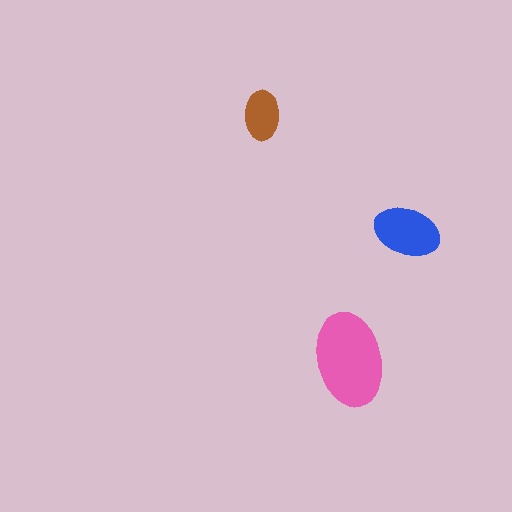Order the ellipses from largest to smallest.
the pink one, the blue one, the brown one.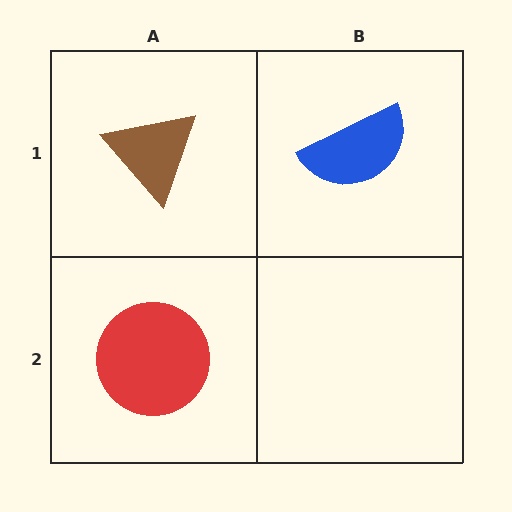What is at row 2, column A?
A red circle.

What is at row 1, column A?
A brown triangle.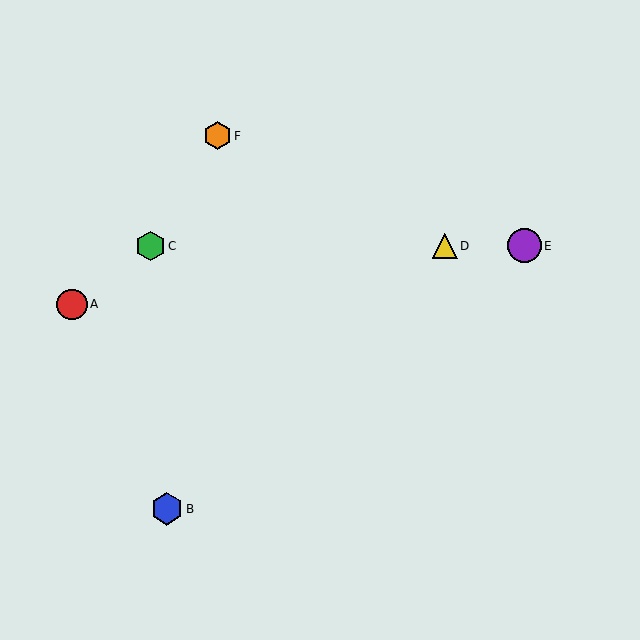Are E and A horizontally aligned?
No, E is at y≈246 and A is at y≈304.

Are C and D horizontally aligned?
Yes, both are at y≈246.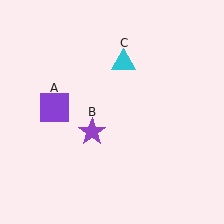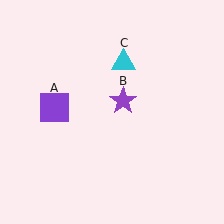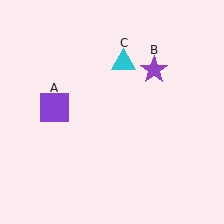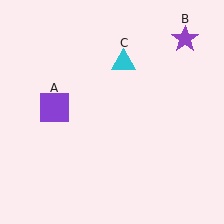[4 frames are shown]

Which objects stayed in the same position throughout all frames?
Purple square (object A) and cyan triangle (object C) remained stationary.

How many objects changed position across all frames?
1 object changed position: purple star (object B).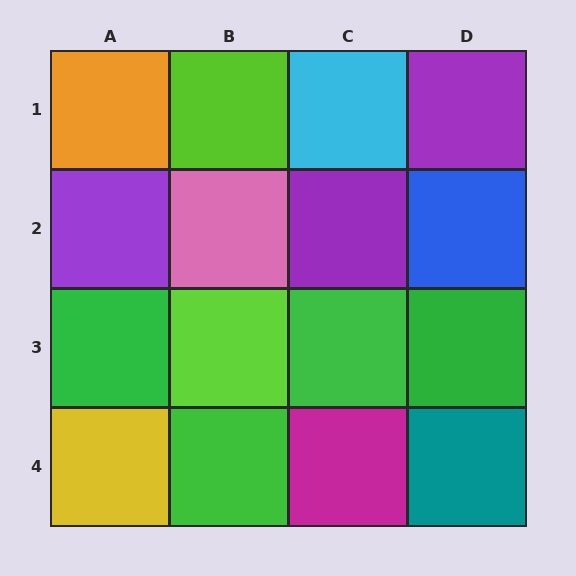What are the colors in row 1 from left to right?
Orange, lime, cyan, purple.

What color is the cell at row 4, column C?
Magenta.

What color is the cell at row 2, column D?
Blue.